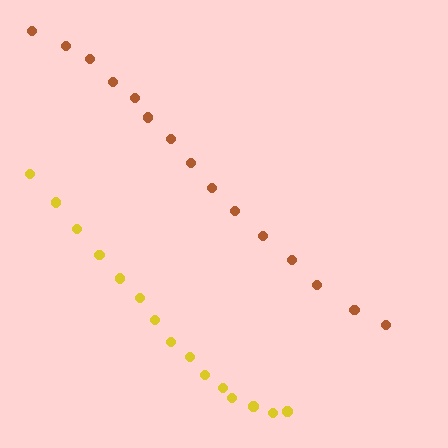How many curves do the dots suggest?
There are 2 distinct paths.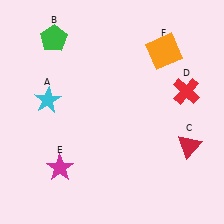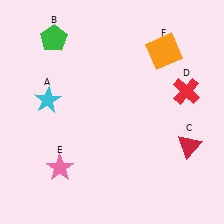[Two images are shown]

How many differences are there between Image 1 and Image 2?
There is 1 difference between the two images.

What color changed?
The star (E) changed from magenta in Image 1 to pink in Image 2.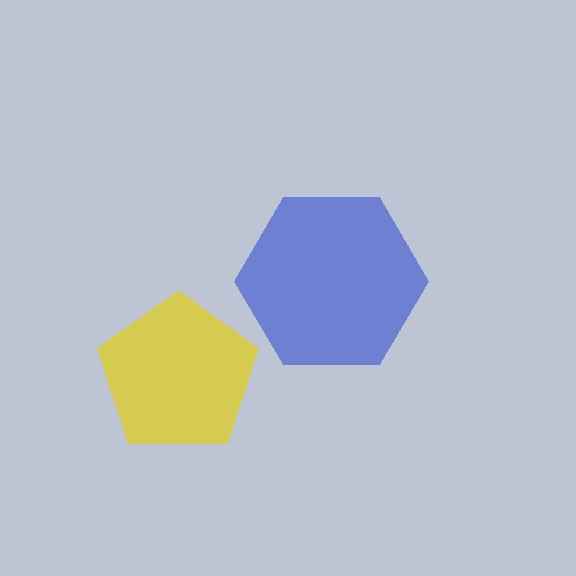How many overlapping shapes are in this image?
There are 2 overlapping shapes in the image.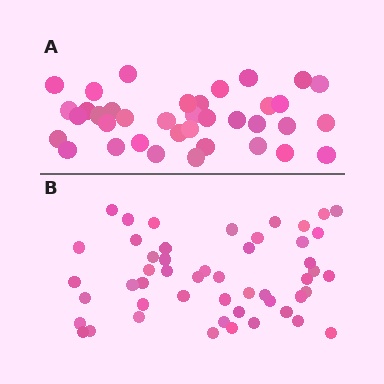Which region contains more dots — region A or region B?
Region B (the bottom region) has more dots.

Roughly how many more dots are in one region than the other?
Region B has approximately 15 more dots than region A.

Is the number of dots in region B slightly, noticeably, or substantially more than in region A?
Region B has noticeably more, but not dramatically so. The ratio is roughly 1.4 to 1.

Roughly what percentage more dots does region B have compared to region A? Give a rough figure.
About 35% more.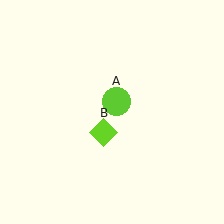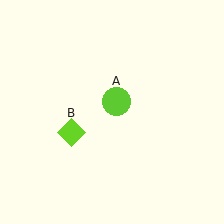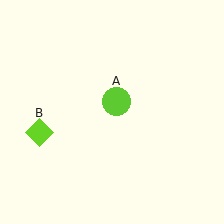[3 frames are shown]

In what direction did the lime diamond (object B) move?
The lime diamond (object B) moved left.